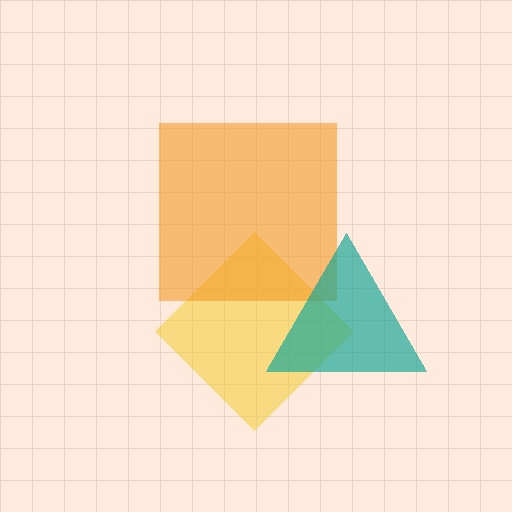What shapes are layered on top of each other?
The layered shapes are: a yellow diamond, an orange square, a teal triangle.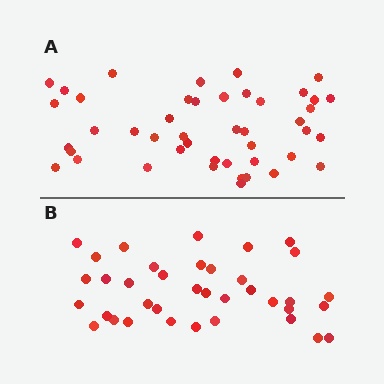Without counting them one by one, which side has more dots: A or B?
Region A (the top region) has more dots.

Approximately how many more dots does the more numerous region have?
Region A has roughly 8 or so more dots than region B.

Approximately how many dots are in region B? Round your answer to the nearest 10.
About 40 dots. (The exact count is 37, which rounds to 40.)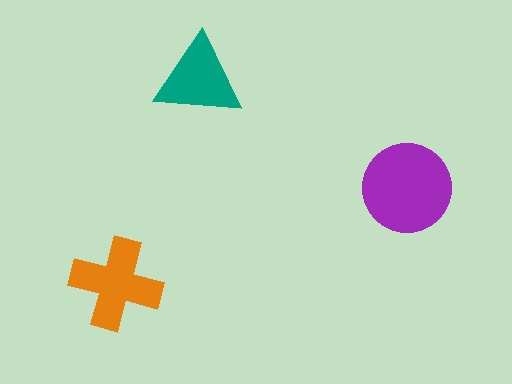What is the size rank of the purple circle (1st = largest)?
1st.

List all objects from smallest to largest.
The teal triangle, the orange cross, the purple circle.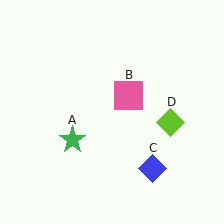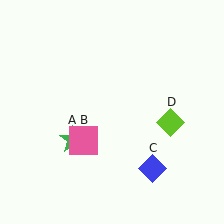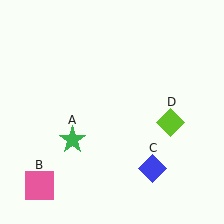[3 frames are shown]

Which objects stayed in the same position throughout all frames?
Green star (object A) and blue diamond (object C) and lime diamond (object D) remained stationary.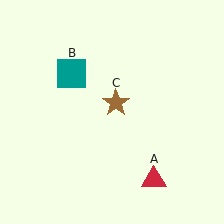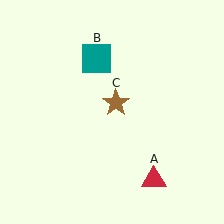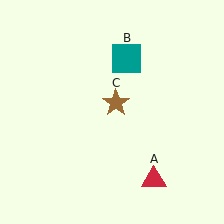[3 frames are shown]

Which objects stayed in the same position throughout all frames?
Red triangle (object A) and brown star (object C) remained stationary.